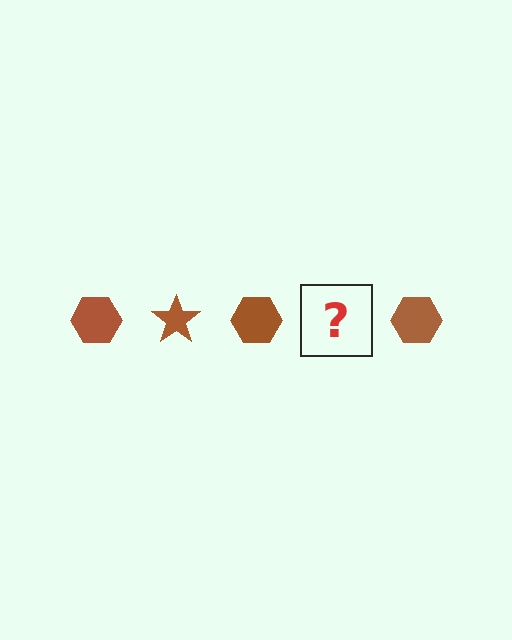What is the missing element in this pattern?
The missing element is a brown star.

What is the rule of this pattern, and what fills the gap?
The rule is that the pattern cycles through hexagon, star shapes in brown. The gap should be filled with a brown star.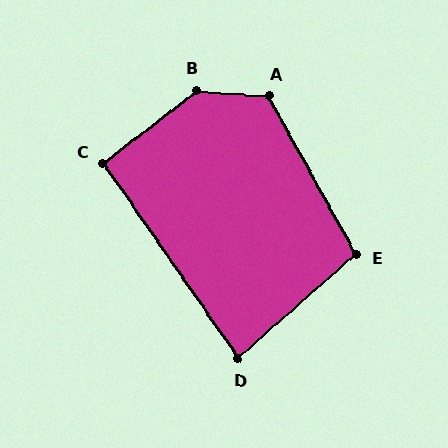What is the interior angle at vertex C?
Approximately 93 degrees (approximately right).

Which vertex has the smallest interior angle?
D, at approximately 83 degrees.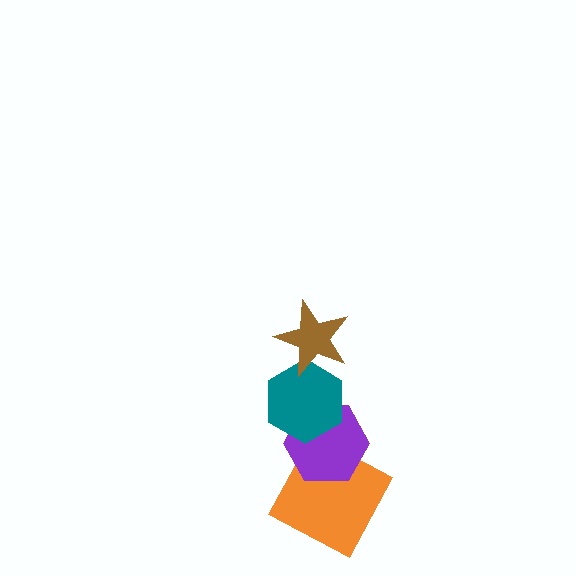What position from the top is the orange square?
The orange square is 4th from the top.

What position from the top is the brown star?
The brown star is 1st from the top.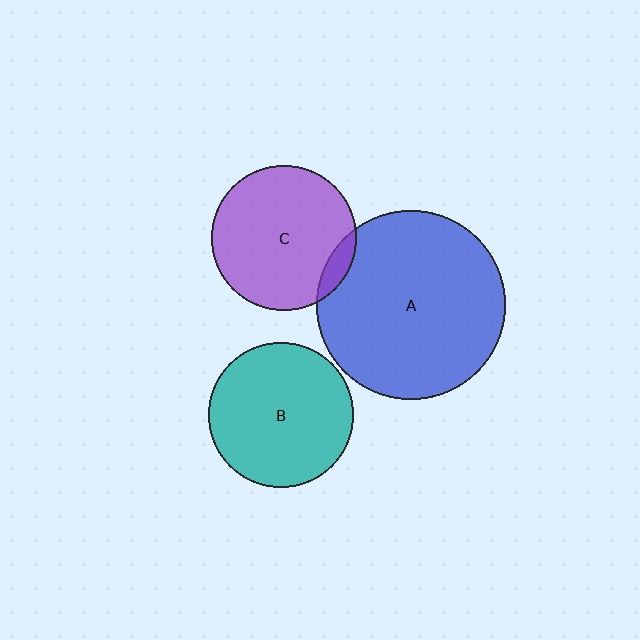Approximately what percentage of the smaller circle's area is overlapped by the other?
Approximately 10%.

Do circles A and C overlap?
Yes.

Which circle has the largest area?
Circle A (blue).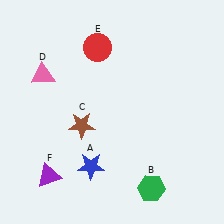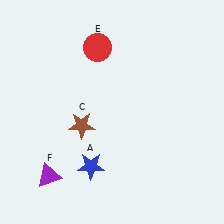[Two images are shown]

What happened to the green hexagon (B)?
The green hexagon (B) was removed in Image 2. It was in the bottom-right area of Image 1.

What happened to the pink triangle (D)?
The pink triangle (D) was removed in Image 2. It was in the top-left area of Image 1.